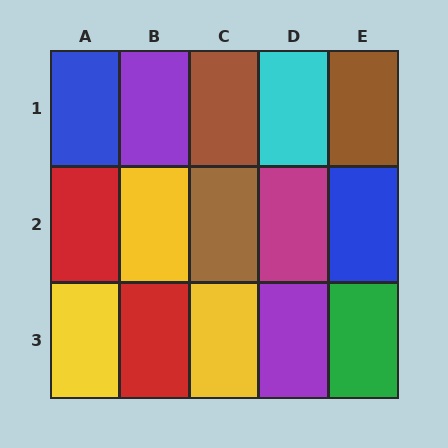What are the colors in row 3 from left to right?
Yellow, red, yellow, purple, green.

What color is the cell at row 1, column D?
Cyan.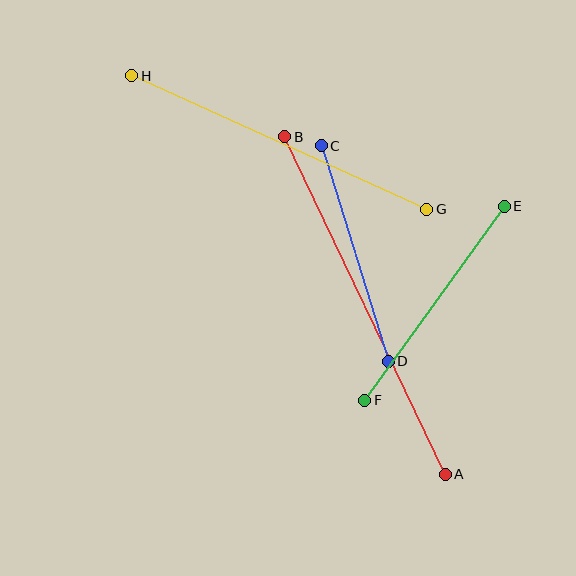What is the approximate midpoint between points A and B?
The midpoint is at approximately (365, 305) pixels.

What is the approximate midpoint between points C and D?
The midpoint is at approximately (355, 253) pixels.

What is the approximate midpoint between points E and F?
The midpoint is at approximately (435, 303) pixels.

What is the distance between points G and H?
The distance is approximately 324 pixels.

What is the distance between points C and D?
The distance is approximately 225 pixels.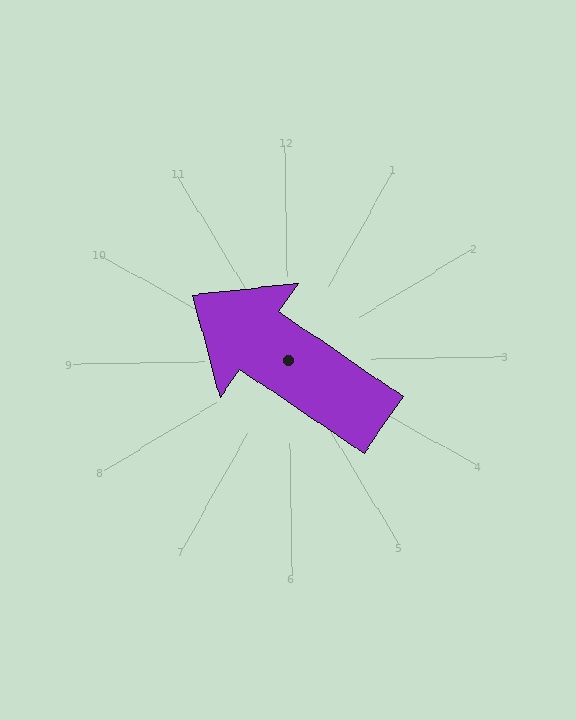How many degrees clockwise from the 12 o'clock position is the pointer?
Approximately 305 degrees.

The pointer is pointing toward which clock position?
Roughly 10 o'clock.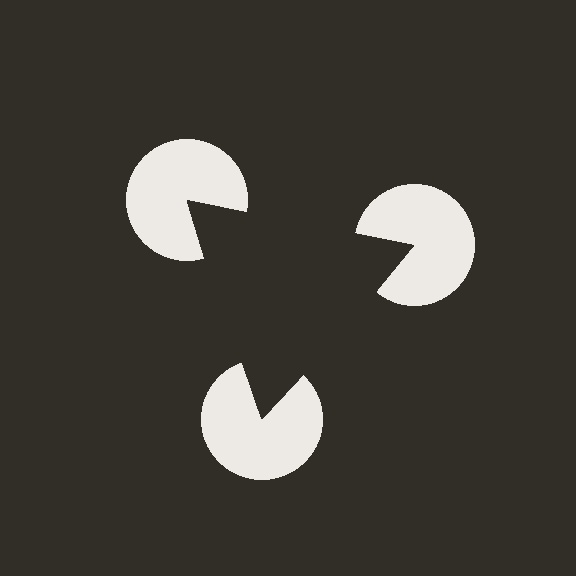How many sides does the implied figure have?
3 sides.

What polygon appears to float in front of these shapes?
An illusory triangle — its edges are inferred from the aligned wedge cuts in the pac-man discs, not physically drawn.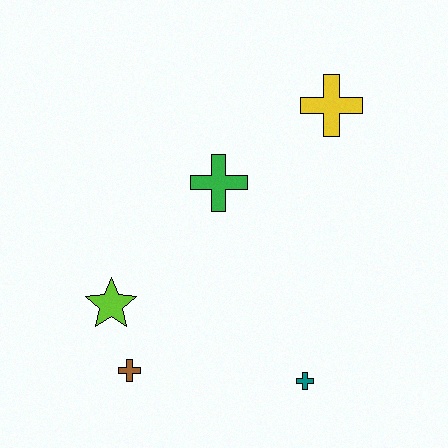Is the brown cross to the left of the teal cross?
Yes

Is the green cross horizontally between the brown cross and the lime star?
No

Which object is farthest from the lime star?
The yellow cross is farthest from the lime star.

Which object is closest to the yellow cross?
The green cross is closest to the yellow cross.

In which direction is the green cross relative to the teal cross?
The green cross is above the teal cross.